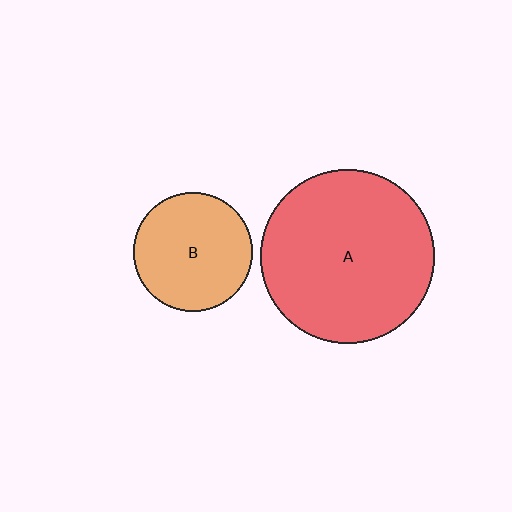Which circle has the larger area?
Circle A (red).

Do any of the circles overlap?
No, none of the circles overlap.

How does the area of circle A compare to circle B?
Approximately 2.1 times.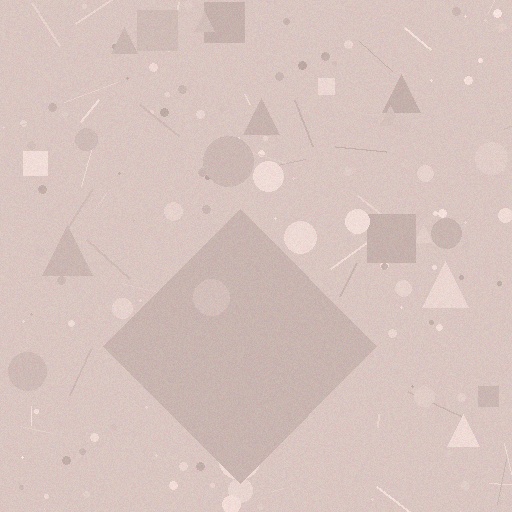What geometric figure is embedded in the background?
A diamond is embedded in the background.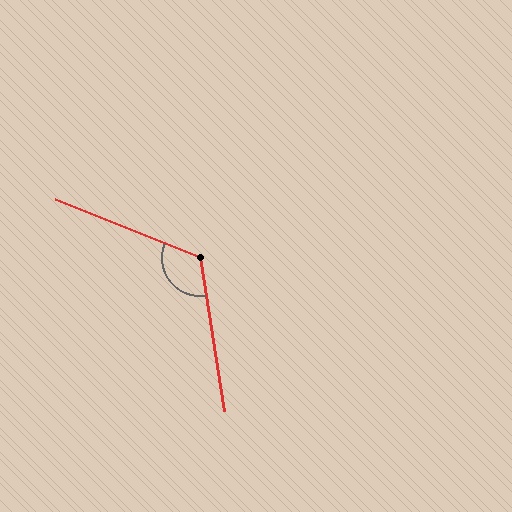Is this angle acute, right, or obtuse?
It is obtuse.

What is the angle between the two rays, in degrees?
Approximately 121 degrees.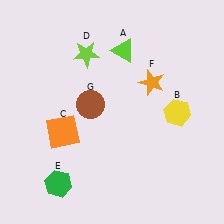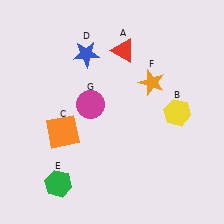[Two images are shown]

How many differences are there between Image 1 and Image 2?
There are 3 differences between the two images.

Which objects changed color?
A changed from lime to red. D changed from lime to blue. G changed from brown to magenta.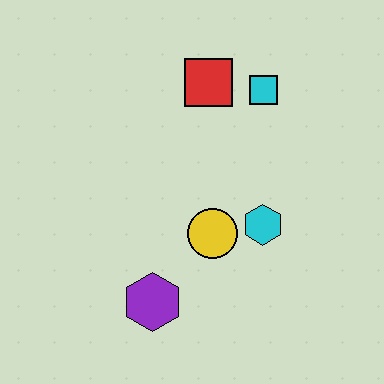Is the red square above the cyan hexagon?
Yes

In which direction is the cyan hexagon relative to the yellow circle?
The cyan hexagon is to the right of the yellow circle.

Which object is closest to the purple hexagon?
The yellow circle is closest to the purple hexagon.